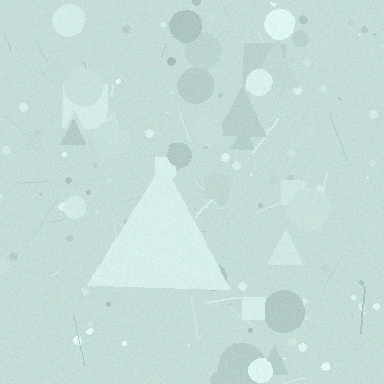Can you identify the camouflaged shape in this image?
The camouflaged shape is a triangle.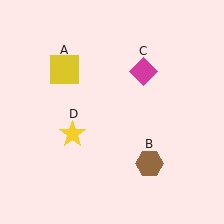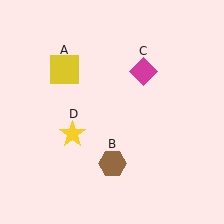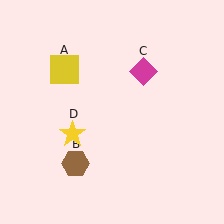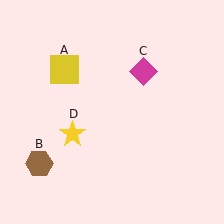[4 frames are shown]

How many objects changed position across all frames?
1 object changed position: brown hexagon (object B).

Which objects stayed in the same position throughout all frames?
Yellow square (object A) and magenta diamond (object C) and yellow star (object D) remained stationary.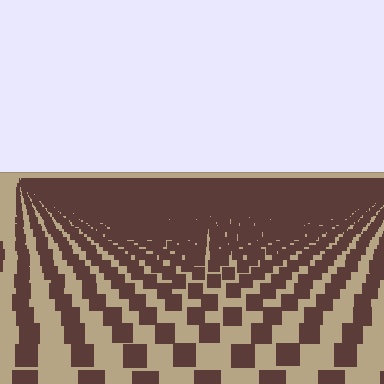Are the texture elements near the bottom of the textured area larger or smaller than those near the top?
Larger. Near the bottom, elements are closer to the viewer and appear at a bigger on-screen size.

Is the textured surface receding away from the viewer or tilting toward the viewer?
The surface is receding away from the viewer. Texture elements get smaller and denser toward the top.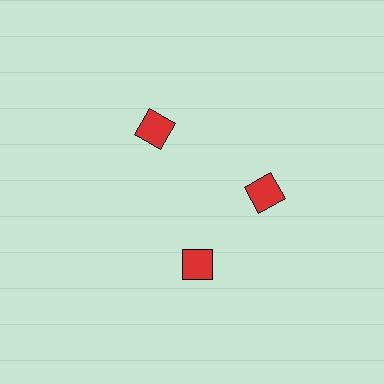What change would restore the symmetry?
The symmetry would be restored by rotating it back into even spacing with its neighbors so that all 3 squares sit at equal angles and equal distance from the center.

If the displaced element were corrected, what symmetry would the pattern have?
It would have 3-fold rotational symmetry — the pattern would map onto itself every 120 degrees.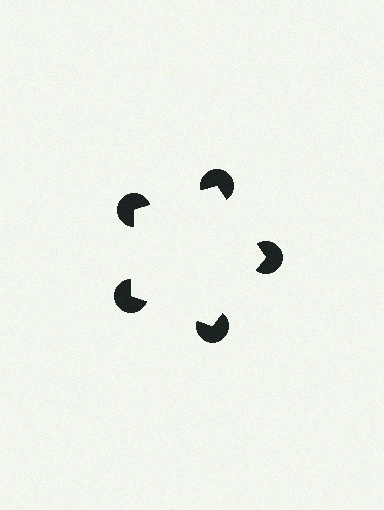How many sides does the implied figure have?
5 sides.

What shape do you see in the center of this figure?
An illusory pentagon — its edges are inferred from the aligned wedge cuts in the pac-man discs, not physically drawn.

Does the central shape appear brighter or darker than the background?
It typically appears slightly brighter than the background, even though no actual brightness change is drawn.